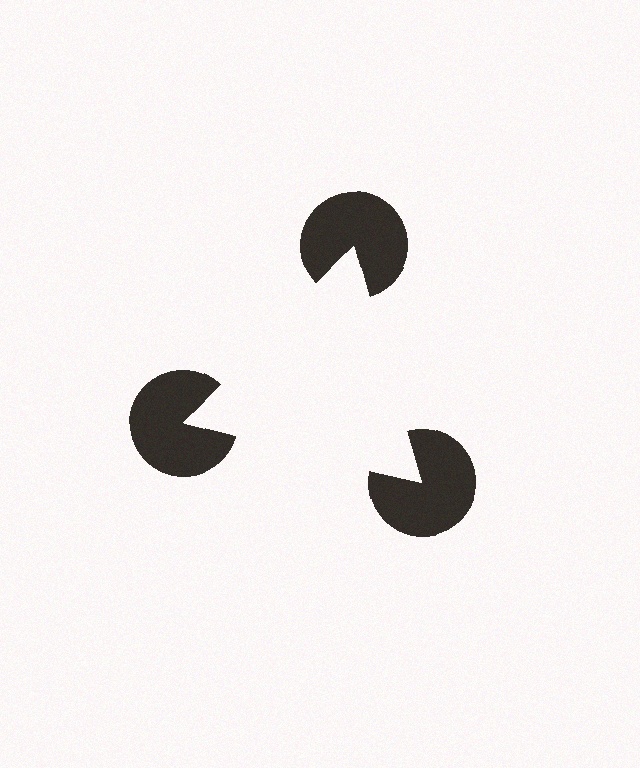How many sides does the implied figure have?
3 sides.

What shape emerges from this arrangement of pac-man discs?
An illusory triangle — its edges are inferred from the aligned wedge cuts in the pac-man discs, not physically drawn.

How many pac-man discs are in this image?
There are 3 — one at each vertex of the illusory triangle.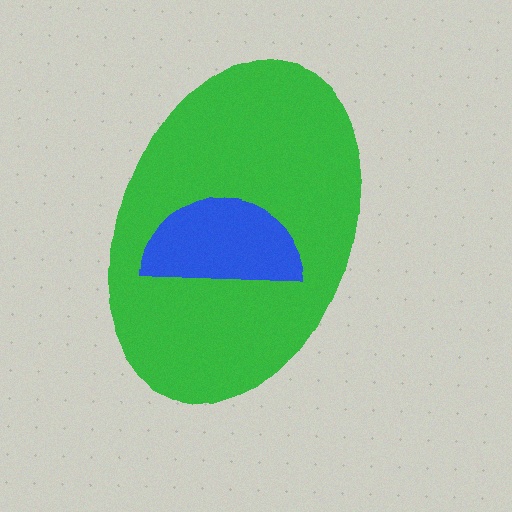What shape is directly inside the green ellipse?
The blue semicircle.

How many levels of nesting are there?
2.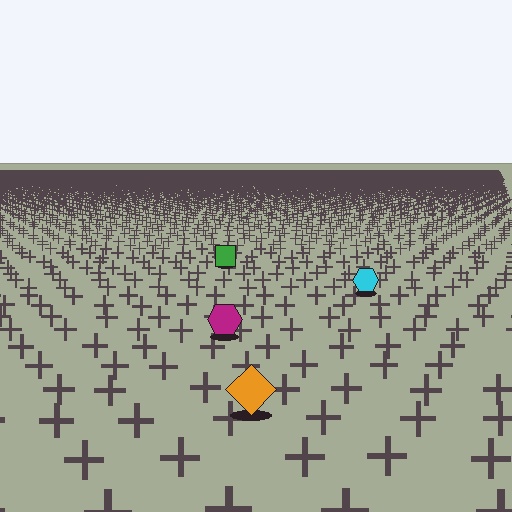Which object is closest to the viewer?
The orange diamond is closest. The texture marks near it are larger and more spread out.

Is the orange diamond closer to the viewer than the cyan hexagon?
Yes. The orange diamond is closer — you can tell from the texture gradient: the ground texture is coarser near it.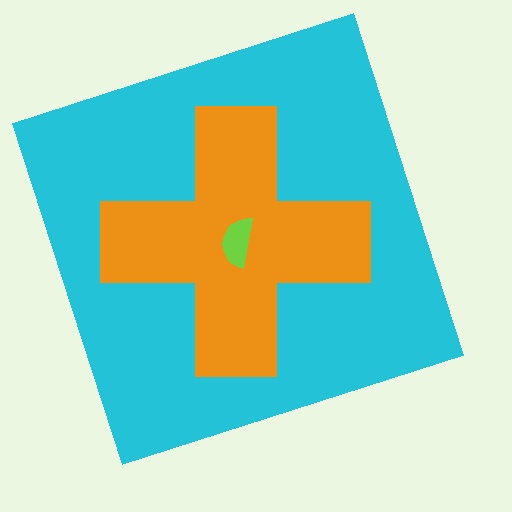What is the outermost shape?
The cyan square.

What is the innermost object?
The lime semicircle.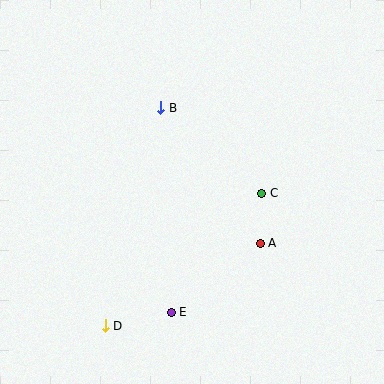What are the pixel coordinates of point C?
Point C is at (261, 193).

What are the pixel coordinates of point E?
Point E is at (171, 312).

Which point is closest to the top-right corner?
Point C is closest to the top-right corner.